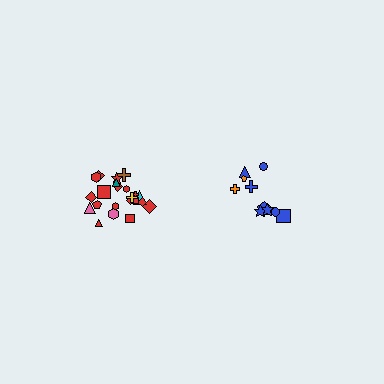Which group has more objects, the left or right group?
The left group.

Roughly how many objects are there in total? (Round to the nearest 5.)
Roughly 30 objects in total.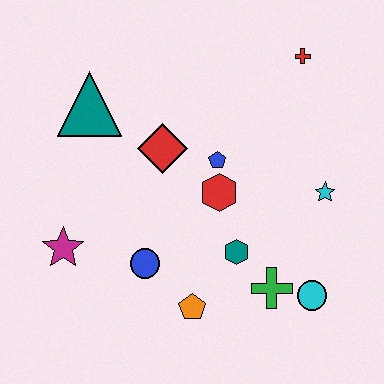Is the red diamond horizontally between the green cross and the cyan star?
No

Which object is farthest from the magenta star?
The red cross is farthest from the magenta star.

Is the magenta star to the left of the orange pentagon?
Yes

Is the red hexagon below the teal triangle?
Yes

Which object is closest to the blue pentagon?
The red hexagon is closest to the blue pentagon.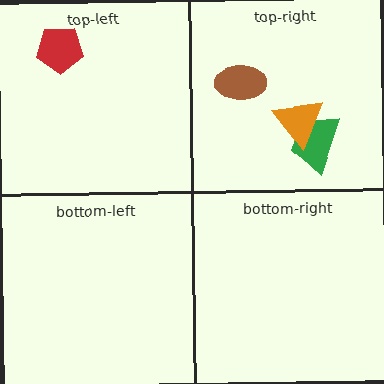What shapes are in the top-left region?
The red pentagon.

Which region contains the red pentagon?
The top-left region.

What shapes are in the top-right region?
The green trapezoid, the brown ellipse, the orange triangle.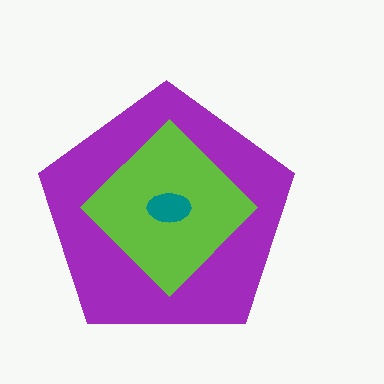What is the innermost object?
The teal ellipse.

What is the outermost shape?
The purple pentagon.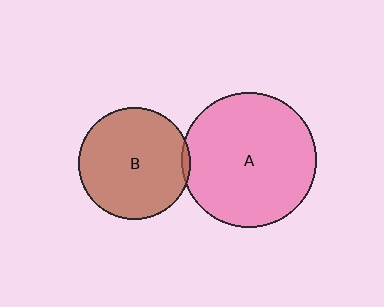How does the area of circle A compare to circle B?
Approximately 1.4 times.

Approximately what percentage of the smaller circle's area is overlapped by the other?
Approximately 5%.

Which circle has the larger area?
Circle A (pink).